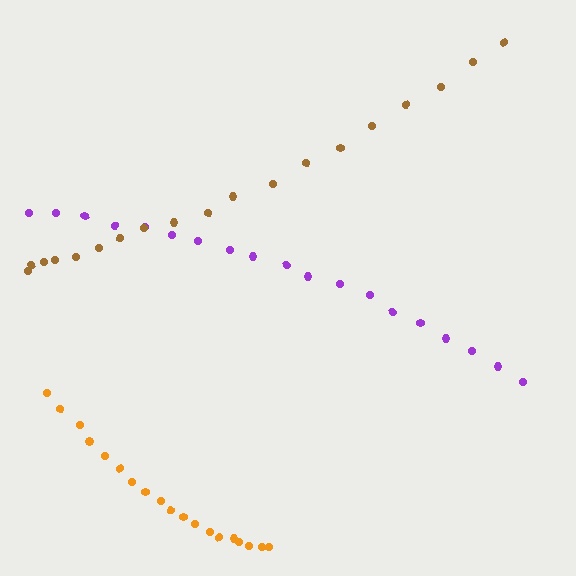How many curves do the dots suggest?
There are 3 distinct paths.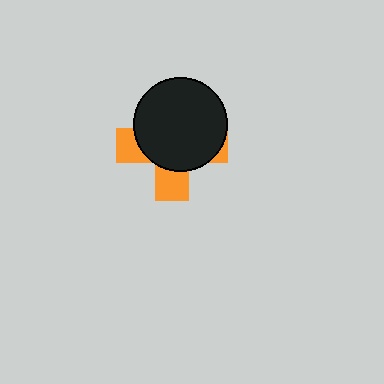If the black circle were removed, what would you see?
You would see the complete orange cross.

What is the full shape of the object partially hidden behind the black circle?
The partially hidden object is an orange cross.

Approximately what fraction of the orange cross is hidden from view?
Roughly 67% of the orange cross is hidden behind the black circle.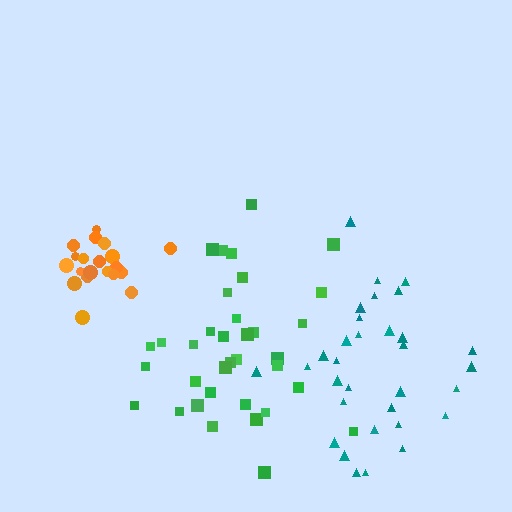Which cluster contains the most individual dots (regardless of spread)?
Green (35).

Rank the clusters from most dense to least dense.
orange, green, teal.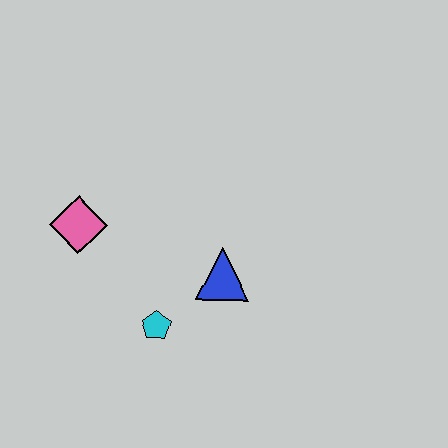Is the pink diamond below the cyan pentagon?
No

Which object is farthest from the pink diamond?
The blue triangle is farthest from the pink diamond.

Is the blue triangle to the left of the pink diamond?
No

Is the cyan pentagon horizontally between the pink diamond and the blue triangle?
Yes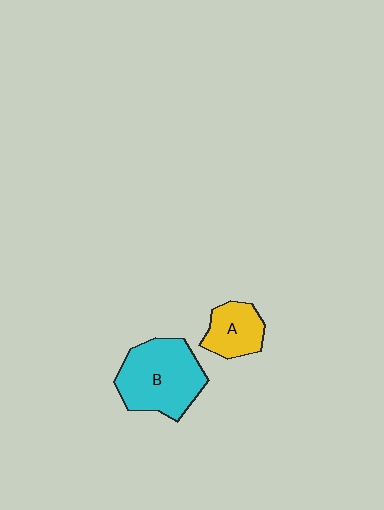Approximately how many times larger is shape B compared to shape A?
Approximately 2.0 times.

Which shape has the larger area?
Shape B (cyan).